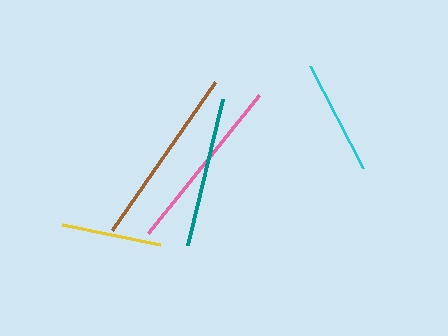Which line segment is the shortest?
The yellow line is the shortest at approximately 100 pixels.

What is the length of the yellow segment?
The yellow segment is approximately 100 pixels long.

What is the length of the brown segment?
The brown segment is approximately 180 pixels long.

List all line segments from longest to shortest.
From longest to shortest: brown, pink, teal, cyan, yellow.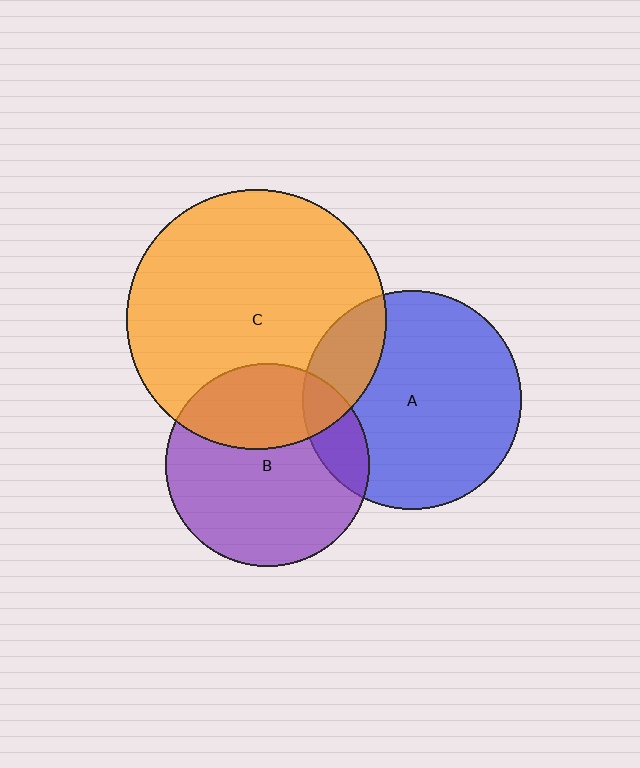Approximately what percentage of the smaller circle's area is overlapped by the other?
Approximately 15%.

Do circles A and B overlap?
Yes.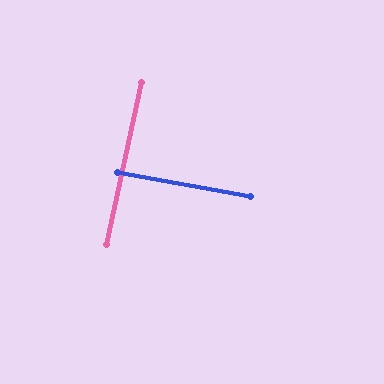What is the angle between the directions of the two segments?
Approximately 88 degrees.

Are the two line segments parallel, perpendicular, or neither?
Perpendicular — they meet at approximately 88°.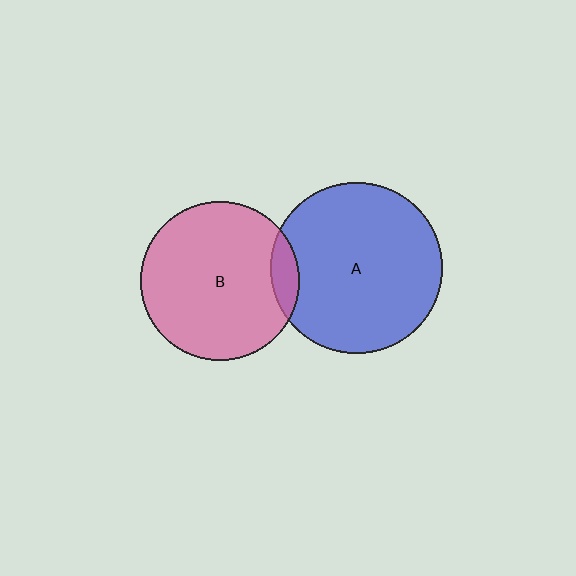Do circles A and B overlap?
Yes.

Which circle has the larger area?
Circle A (blue).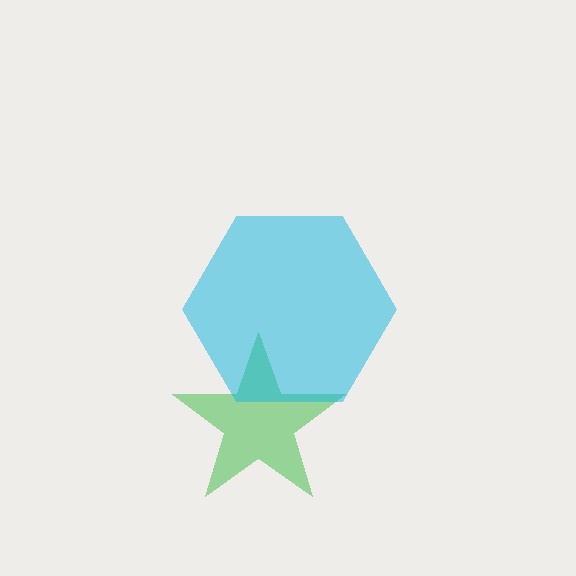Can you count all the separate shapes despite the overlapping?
Yes, there are 2 separate shapes.